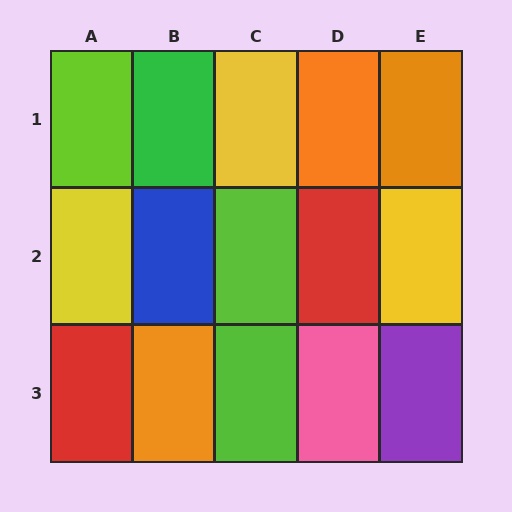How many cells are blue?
1 cell is blue.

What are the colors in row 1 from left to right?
Lime, green, yellow, orange, orange.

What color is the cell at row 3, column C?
Lime.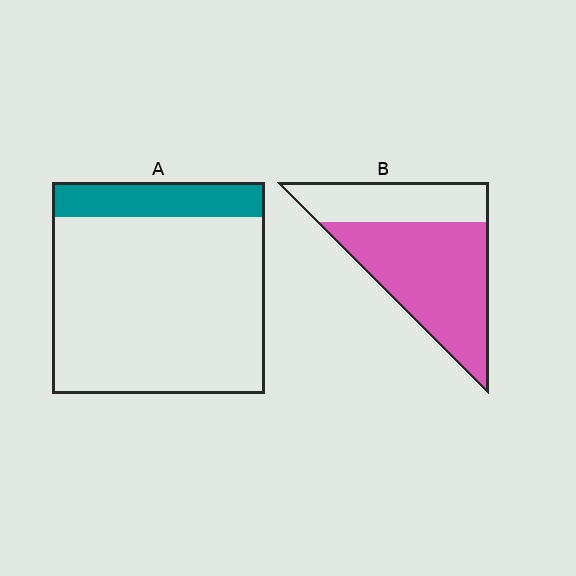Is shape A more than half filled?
No.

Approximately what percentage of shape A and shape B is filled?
A is approximately 15% and B is approximately 65%.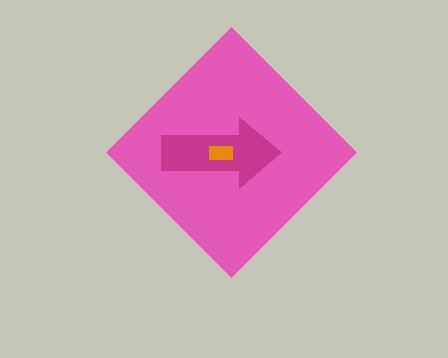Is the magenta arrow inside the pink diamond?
Yes.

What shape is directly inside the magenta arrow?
The orange rectangle.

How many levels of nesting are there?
3.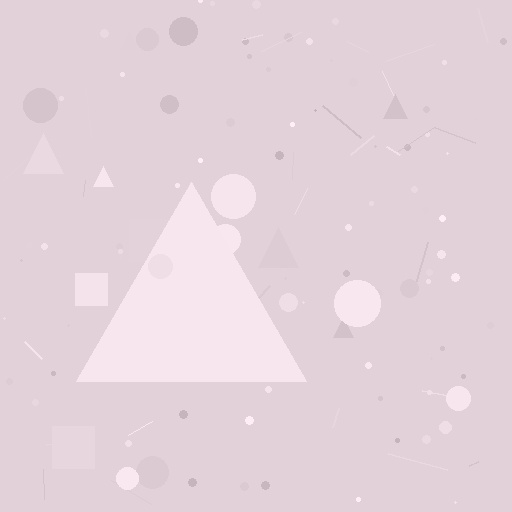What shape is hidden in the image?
A triangle is hidden in the image.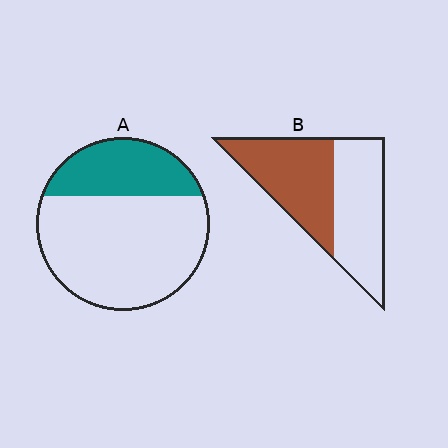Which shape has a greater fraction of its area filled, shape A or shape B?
Shape B.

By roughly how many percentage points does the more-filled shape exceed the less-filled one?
By roughly 20 percentage points (B over A).